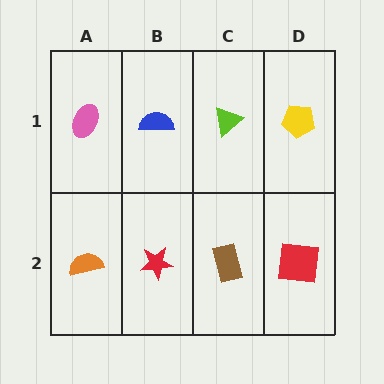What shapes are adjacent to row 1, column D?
A red square (row 2, column D), a lime triangle (row 1, column C).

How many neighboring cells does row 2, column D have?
2.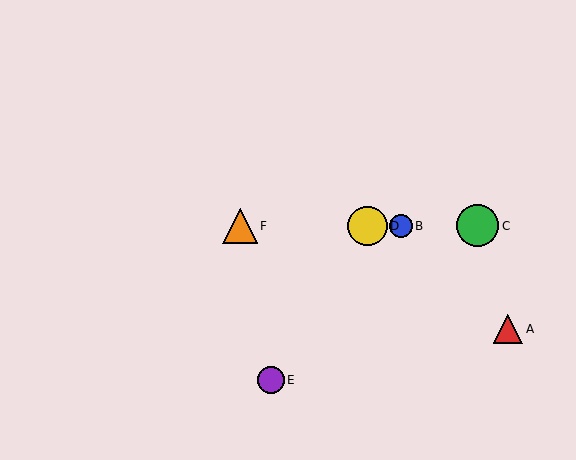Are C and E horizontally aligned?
No, C is at y≈226 and E is at y≈380.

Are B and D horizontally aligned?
Yes, both are at y≈226.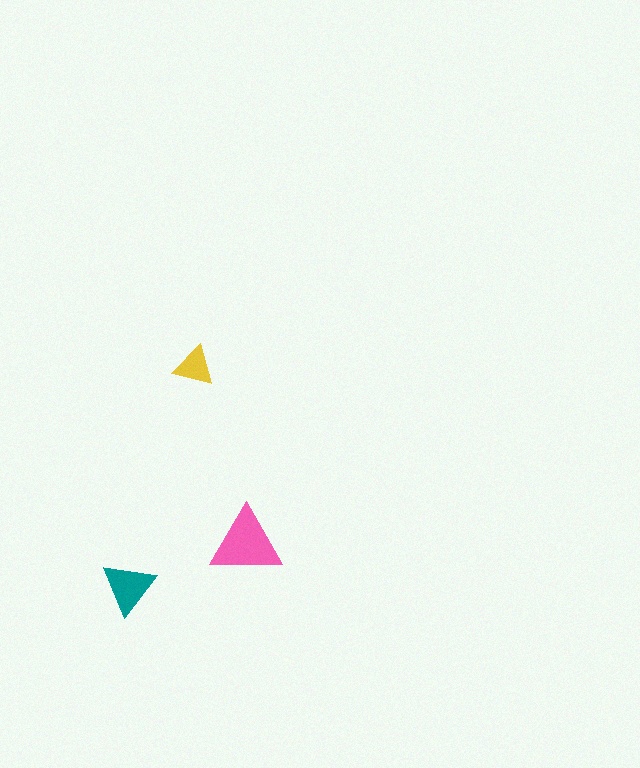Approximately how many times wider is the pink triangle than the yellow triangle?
About 1.5 times wider.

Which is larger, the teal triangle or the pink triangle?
The pink one.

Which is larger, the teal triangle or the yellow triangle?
The teal one.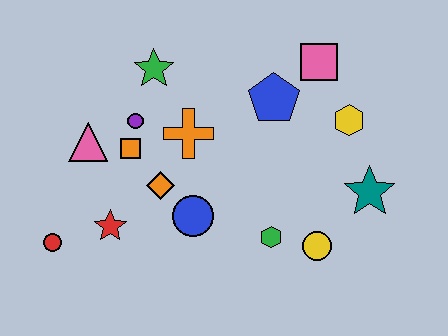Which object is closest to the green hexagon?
The yellow circle is closest to the green hexagon.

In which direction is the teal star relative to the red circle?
The teal star is to the right of the red circle.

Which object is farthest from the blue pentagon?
The red circle is farthest from the blue pentagon.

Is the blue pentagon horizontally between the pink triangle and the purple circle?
No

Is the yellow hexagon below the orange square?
No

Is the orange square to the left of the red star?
No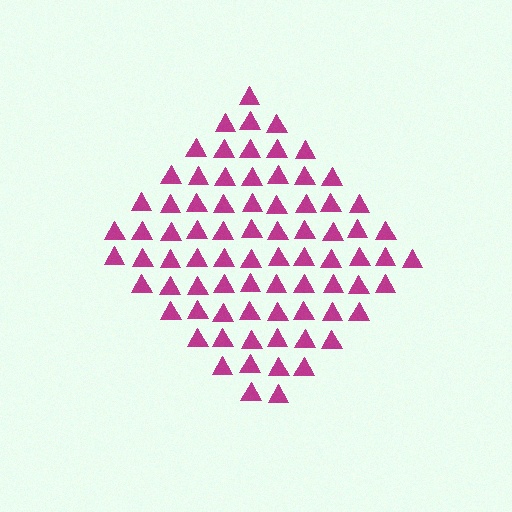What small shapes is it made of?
It is made of small triangles.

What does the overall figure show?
The overall figure shows a diamond.